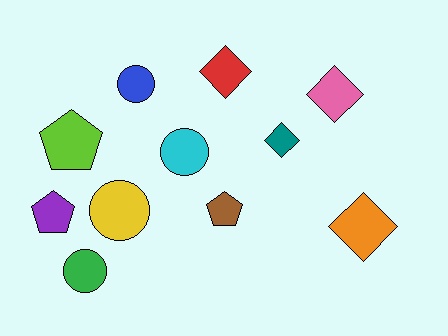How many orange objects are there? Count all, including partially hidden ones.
There is 1 orange object.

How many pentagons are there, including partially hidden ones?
There are 3 pentagons.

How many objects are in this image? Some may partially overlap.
There are 11 objects.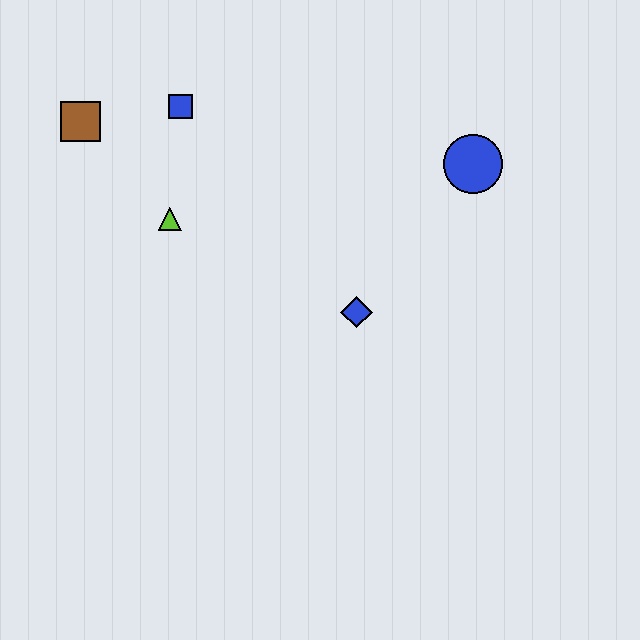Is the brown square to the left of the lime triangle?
Yes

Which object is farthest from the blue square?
The blue circle is farthest from the blue square.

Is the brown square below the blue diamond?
No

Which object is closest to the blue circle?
The blue diamond is closest to the blue circle.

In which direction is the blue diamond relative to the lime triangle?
The blue diamond is to the right of the lime triangle.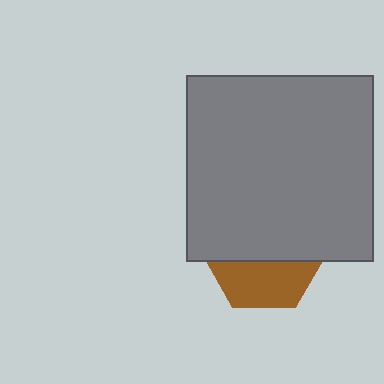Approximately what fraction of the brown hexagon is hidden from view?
Roughly 60% of the brown hexagon is hidden behind the gray square.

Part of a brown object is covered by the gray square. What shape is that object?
It is a hexagon.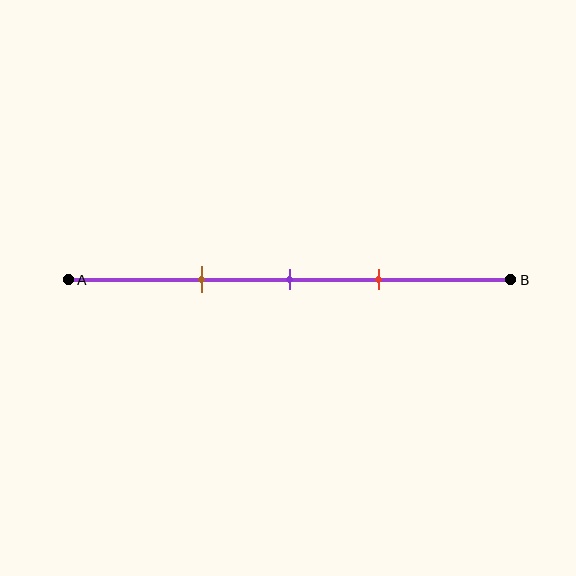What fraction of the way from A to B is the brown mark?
The brown mark is approximately 30% (0.3) of the way from A to B.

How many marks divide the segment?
There are 3 marks dividing the segment.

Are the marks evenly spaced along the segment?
Yes, the marks are approximately evenly spaced.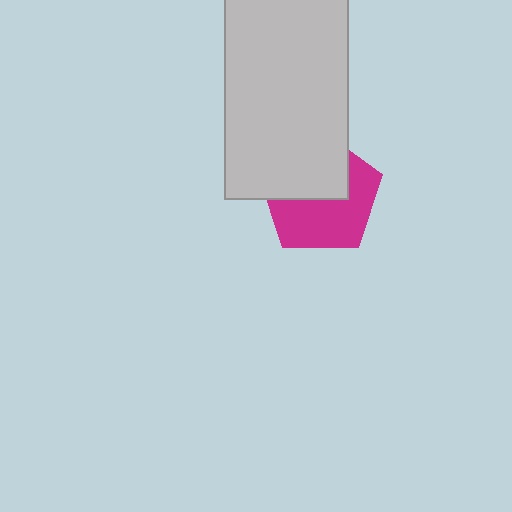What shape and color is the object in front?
The object in front is a light gray rectangle.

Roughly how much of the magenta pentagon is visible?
About half of it is visible (roughly 55%).